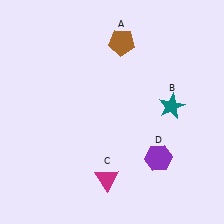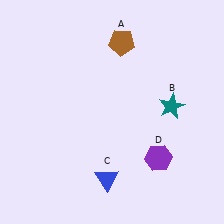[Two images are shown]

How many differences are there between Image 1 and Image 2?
There is 1 difference between the two images.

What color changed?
The triangle (C) changed from magenta in Image 1 to blue in Image 2.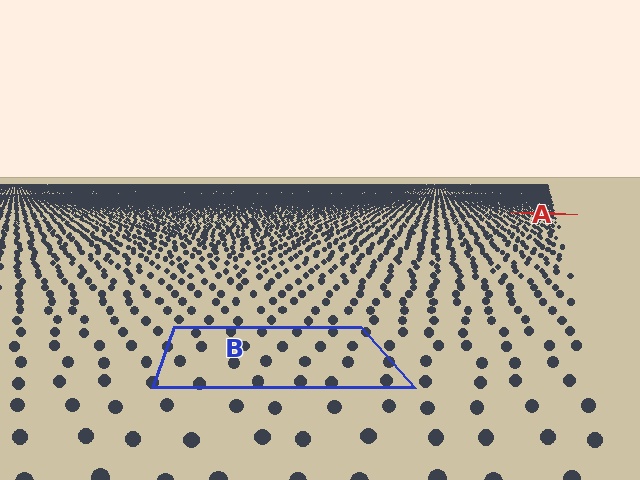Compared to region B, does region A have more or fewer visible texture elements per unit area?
Region A has more texture elements per unit area — they are packed more densely because it is farther away.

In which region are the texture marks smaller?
The texture marks are smaller in region A, because it is farther away.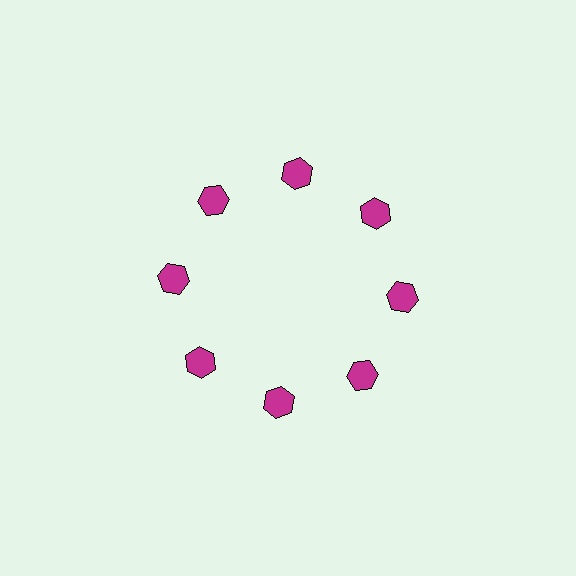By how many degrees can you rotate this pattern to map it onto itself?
The pattern maps onto itself every 45 degrees of rotation.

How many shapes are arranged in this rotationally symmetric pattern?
There are 8 shapes, arranged in 8 groups of 1.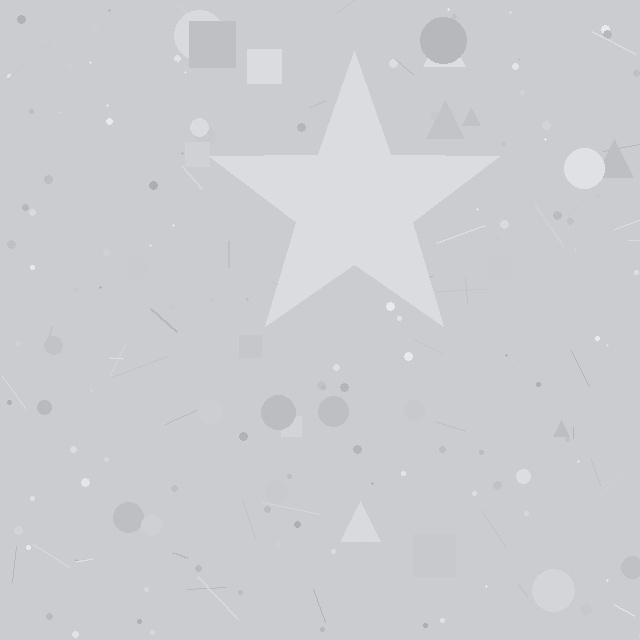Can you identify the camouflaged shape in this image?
The camouflaged shape is a star.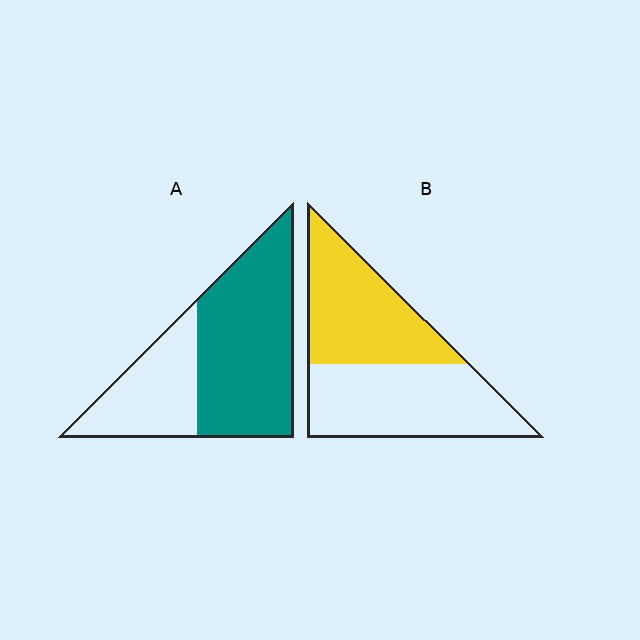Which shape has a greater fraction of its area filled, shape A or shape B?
Shape A.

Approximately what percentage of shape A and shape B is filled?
A is approximately 65% and B is approximately 45%.